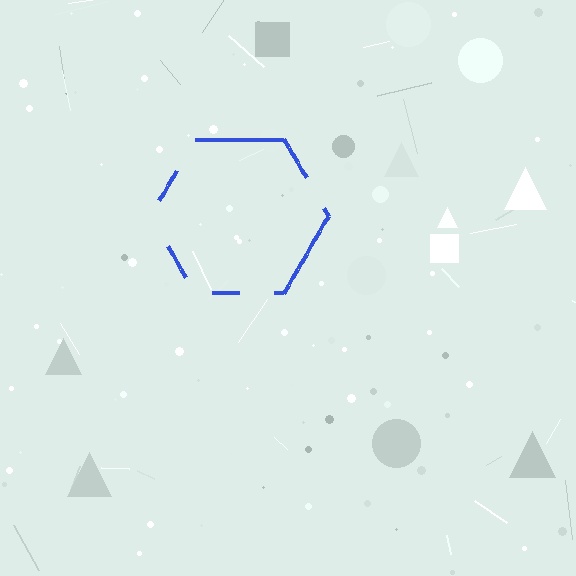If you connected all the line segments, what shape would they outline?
They would outline a hexagon.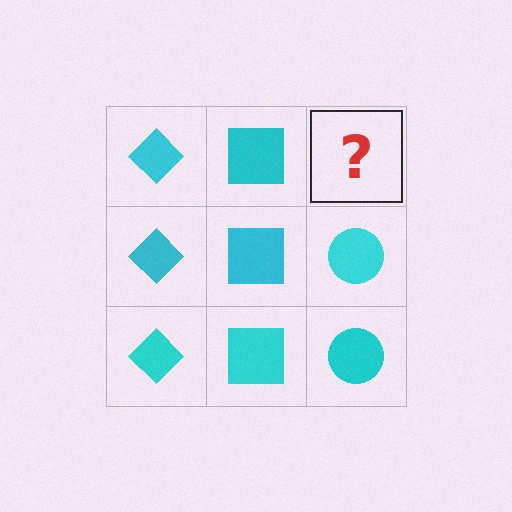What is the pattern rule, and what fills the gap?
The rule is that each column has a consistent shape. The gap should be filled with a cyan circle.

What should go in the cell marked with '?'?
The missing cell should contain a cyan circle.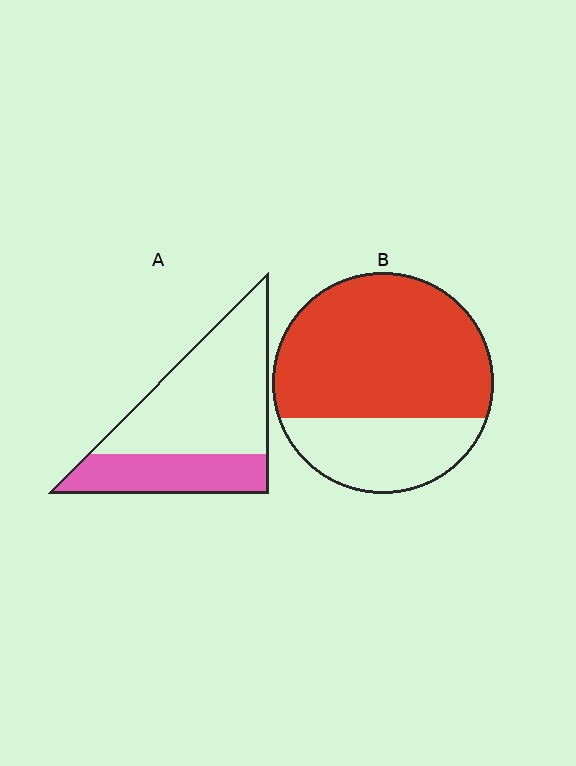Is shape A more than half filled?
No.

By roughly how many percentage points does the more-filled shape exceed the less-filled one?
By roughly 35 percentage points (B over A).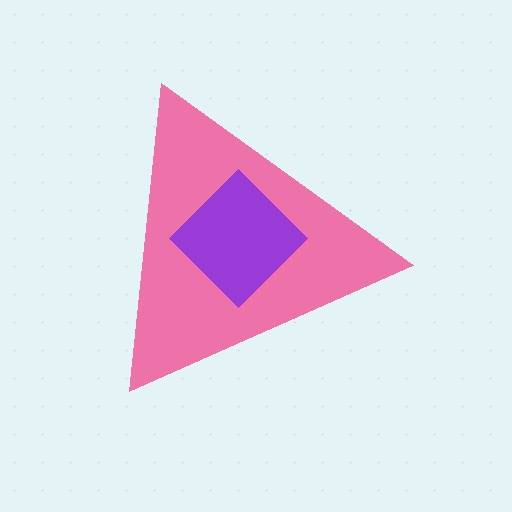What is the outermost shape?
The pink triangle.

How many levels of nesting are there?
2.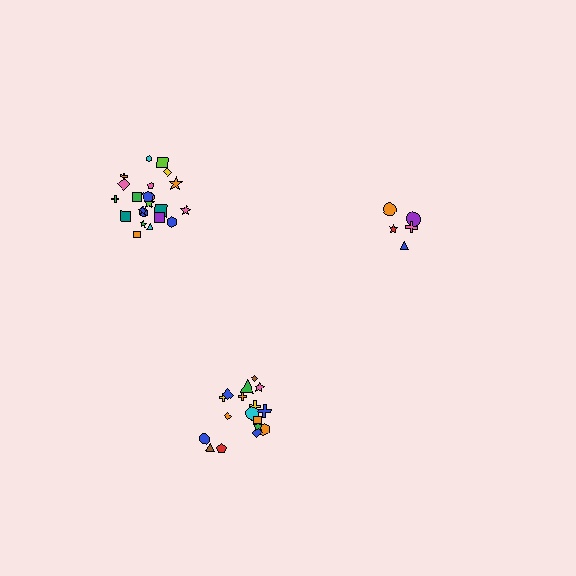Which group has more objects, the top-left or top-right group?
The top-left group.